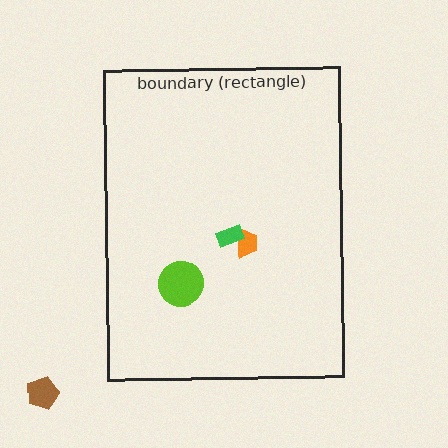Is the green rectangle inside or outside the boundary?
Inside.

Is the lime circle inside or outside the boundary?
Inside.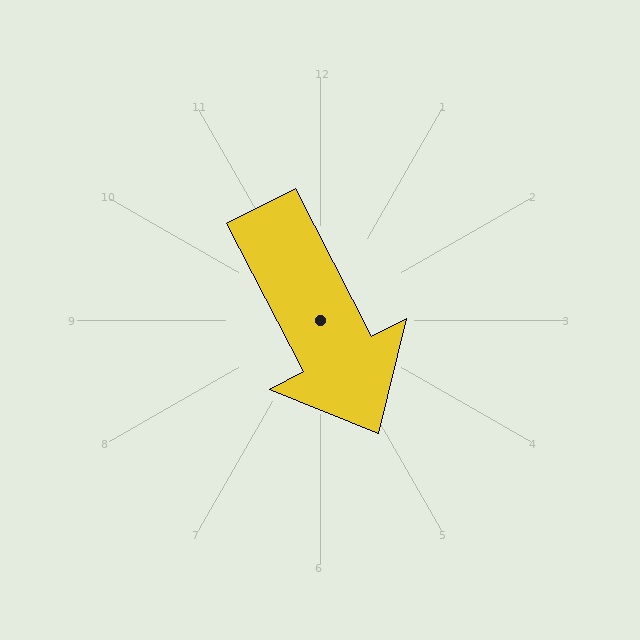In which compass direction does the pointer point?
Southeast.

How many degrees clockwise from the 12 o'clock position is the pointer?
Approximately 153 degrees.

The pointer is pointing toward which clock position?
Roughly 5 o'clock.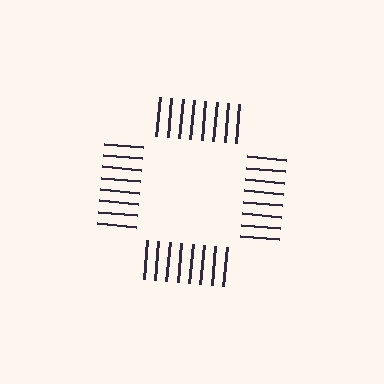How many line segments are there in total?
32 — 8 along each of the 4 edges.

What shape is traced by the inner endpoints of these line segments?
An illusory square — the line segments terminate on its edges but no continuous stroke is drawn.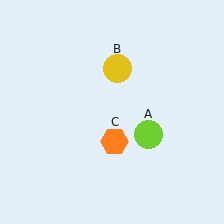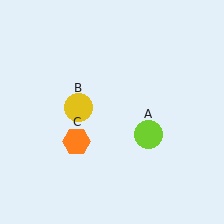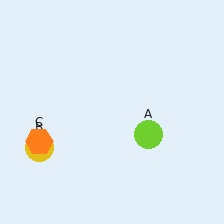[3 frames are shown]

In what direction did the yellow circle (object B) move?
The yellow circle (object B) moved down and to the left.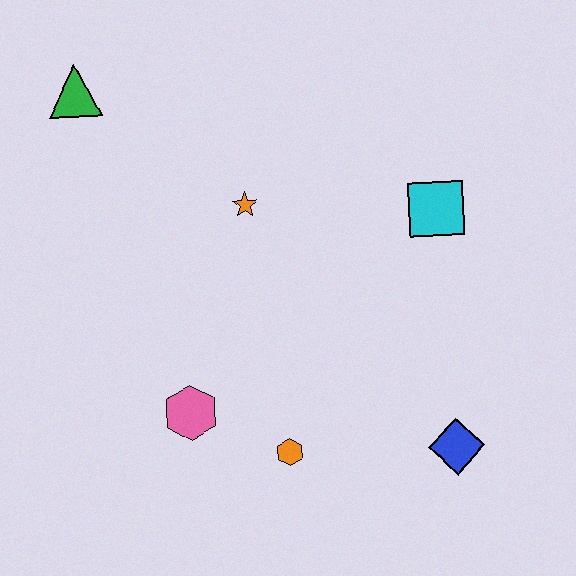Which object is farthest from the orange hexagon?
The green triangle is farthest from the orange hexagon.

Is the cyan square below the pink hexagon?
No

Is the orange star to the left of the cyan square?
Yes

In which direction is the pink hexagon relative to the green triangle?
The pink hexagon is below the green triangle.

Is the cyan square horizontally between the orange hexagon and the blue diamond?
Yes